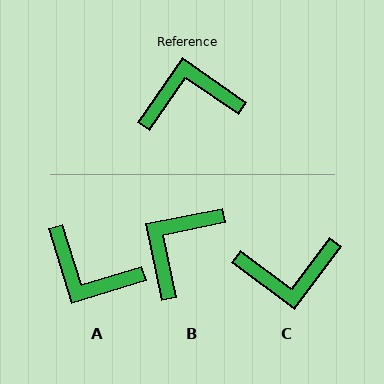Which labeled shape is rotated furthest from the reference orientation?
C, about 178 degrees away.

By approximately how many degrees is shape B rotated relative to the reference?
Approximately 46 degrees counter-clockwise.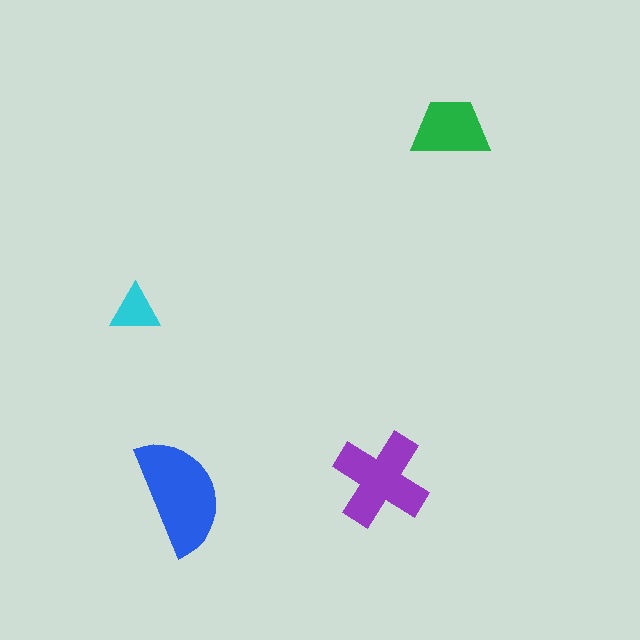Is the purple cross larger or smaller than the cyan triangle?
Larger.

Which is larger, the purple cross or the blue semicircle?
The blue semicircle.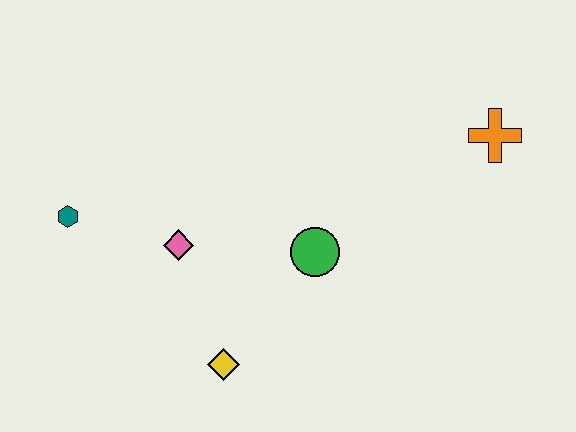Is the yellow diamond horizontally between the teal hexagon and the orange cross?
Yes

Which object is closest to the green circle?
The pink diamond is closest to the green circle.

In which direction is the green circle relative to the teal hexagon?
The green circle is to the right of the teal hexagon.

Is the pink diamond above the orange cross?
No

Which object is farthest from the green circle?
The teal hexagon is farthest from the green circle.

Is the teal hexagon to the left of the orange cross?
Yes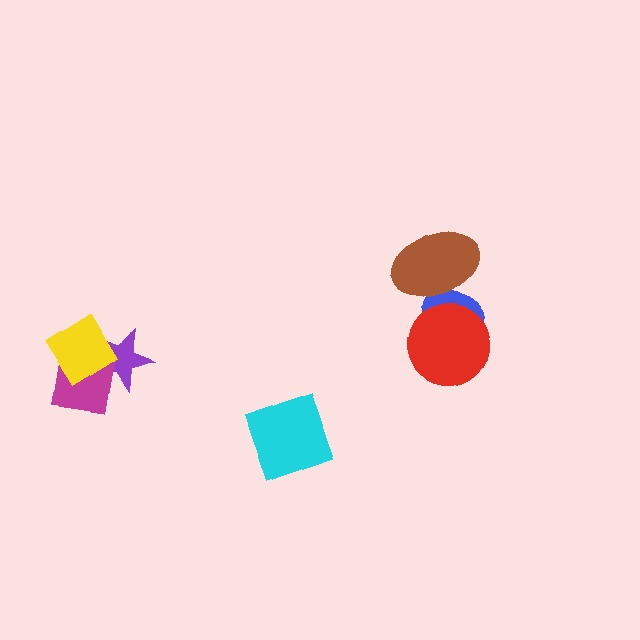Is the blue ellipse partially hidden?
Yes, it is partially covered by another shape.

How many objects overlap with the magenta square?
2 objects overlap with the magenta square.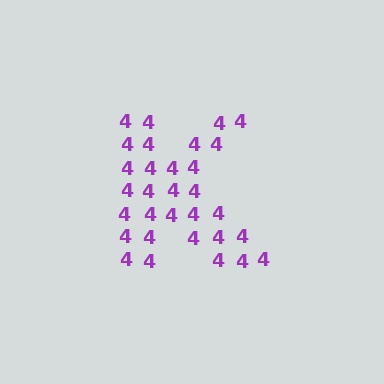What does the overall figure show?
The overall figure shows the letter K.